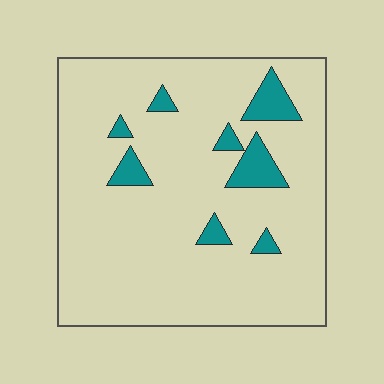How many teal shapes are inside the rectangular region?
8.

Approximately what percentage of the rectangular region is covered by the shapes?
Approximately 10%.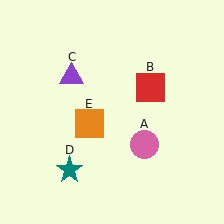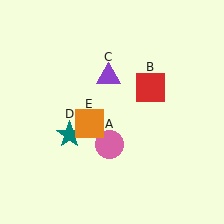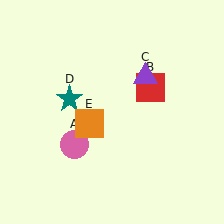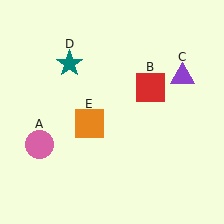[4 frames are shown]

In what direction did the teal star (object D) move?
The teal star (object D) moved up.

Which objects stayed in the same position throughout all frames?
Red square (object B) and orange square (object E) remained stationary.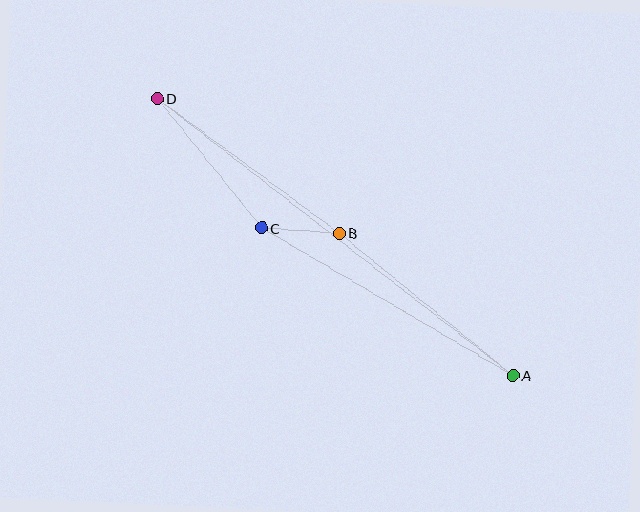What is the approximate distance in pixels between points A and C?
The distance between A and C is approximately 291 pixels.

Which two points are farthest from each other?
Points A and D are farthest from each other.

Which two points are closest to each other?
Points B and C are closest to each other.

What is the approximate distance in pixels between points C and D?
The distance between C and D is approximately 166 pixels.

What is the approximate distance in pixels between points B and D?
The distance between B and D is approximately 227 pixels.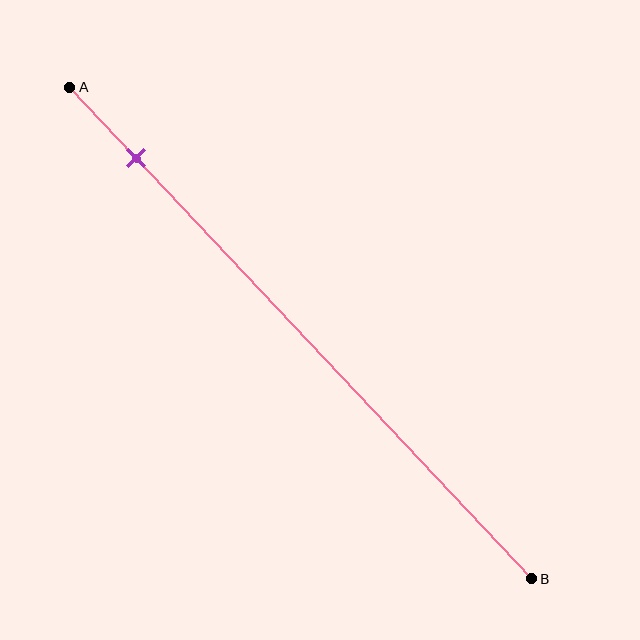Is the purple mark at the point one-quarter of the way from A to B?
No, the mark is at about 15% from A, not at the 25% one-quarter point.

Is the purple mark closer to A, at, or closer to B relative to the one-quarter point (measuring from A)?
The purple mark is closer to point A than the one-quarter point of segment AB.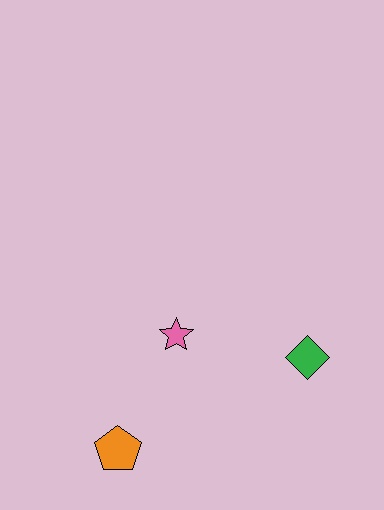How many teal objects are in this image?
There are no teal objects.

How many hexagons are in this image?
There are no hexagons.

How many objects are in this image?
There are 3 objects.